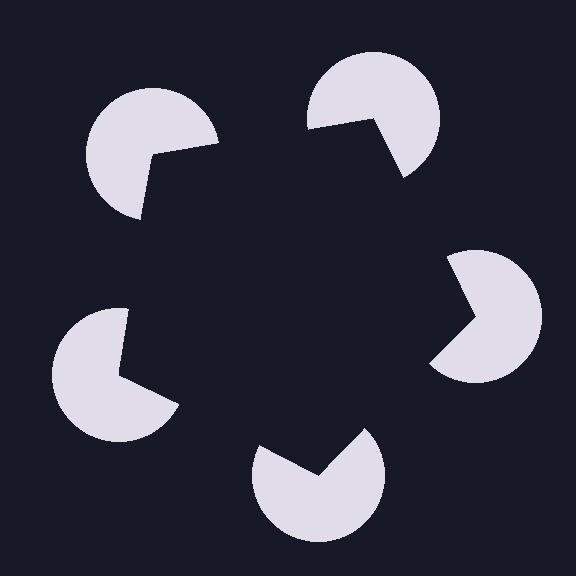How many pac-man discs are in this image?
There are 5 — one at each vertex of the illusory pentagon.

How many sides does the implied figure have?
5 sides.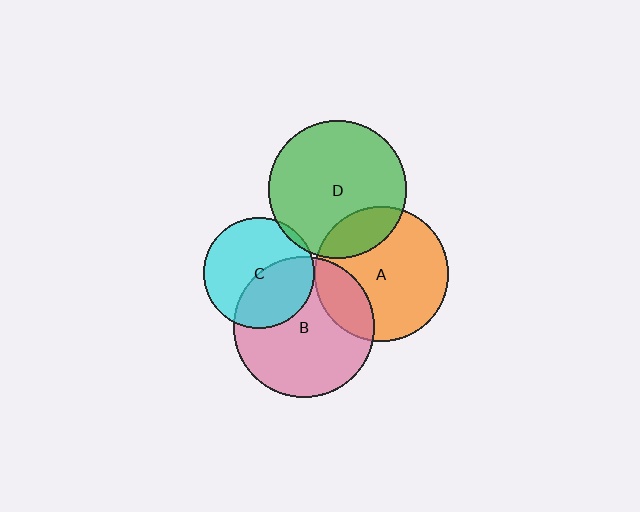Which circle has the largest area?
Circle B (pink).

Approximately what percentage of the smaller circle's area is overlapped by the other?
Approximately 20%.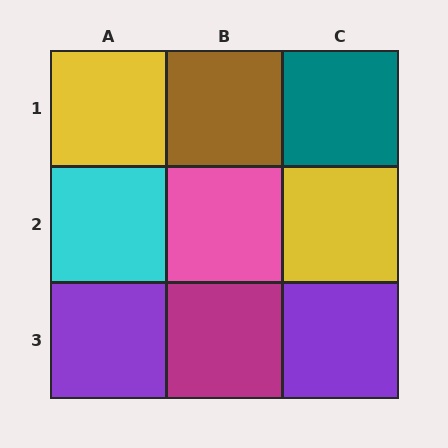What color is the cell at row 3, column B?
Magenta.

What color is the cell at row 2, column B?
Pink.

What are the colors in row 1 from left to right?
Yellow, brown, teal.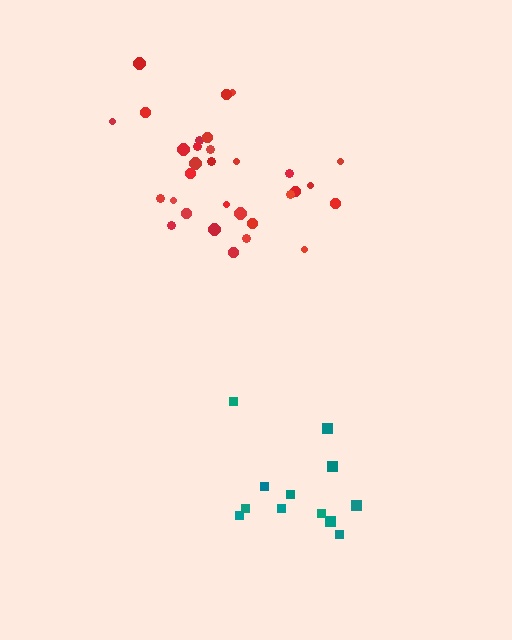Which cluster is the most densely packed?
Red.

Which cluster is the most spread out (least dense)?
Teal.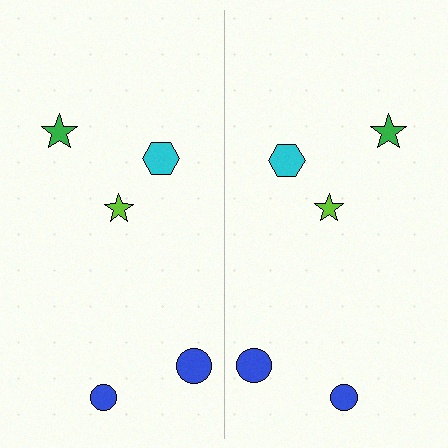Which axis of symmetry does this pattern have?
The pattern has a vertical axis of symmetry running through the center of the image.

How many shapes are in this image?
There are 10 shapes in this image.